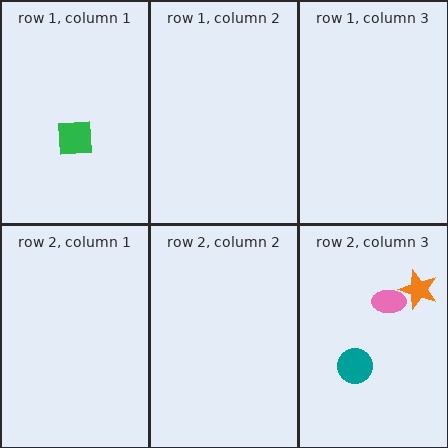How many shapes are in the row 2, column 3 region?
3.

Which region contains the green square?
The row 1, column 1 region.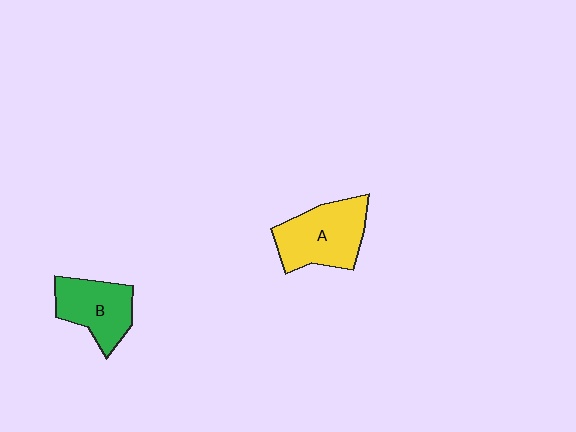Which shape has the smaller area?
Shape B (green).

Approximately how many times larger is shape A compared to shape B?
Approximately 1.2 times.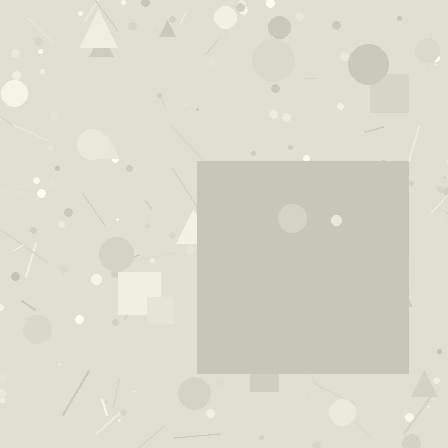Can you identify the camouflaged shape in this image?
The camouflaged shape is a square.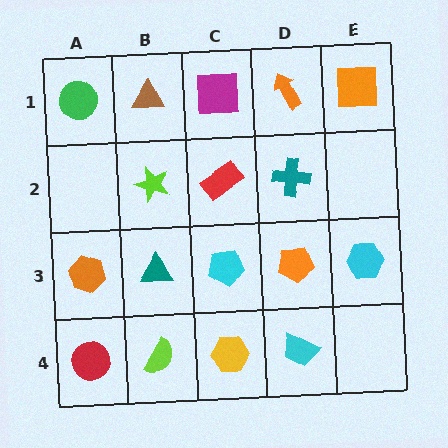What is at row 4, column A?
A red circle.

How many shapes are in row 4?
4 shapes.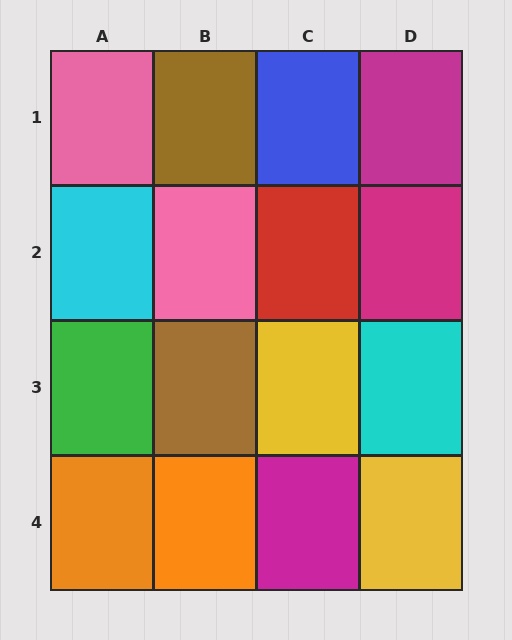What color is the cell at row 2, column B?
Pink.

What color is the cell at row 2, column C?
Red.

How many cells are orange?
2 cells are orange.